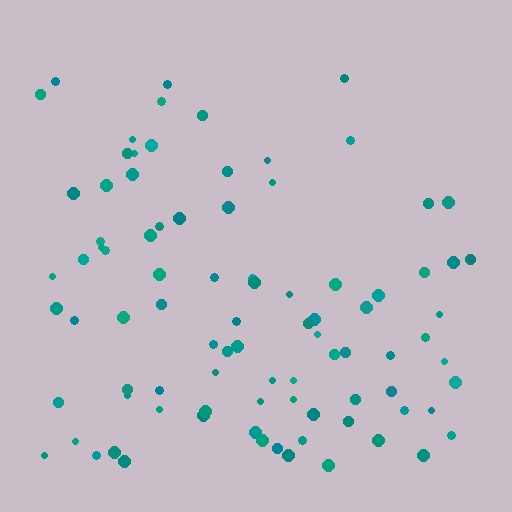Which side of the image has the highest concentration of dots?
The bottom.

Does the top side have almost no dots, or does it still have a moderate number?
Still a moderate number, just noticeably fewer than the bottom.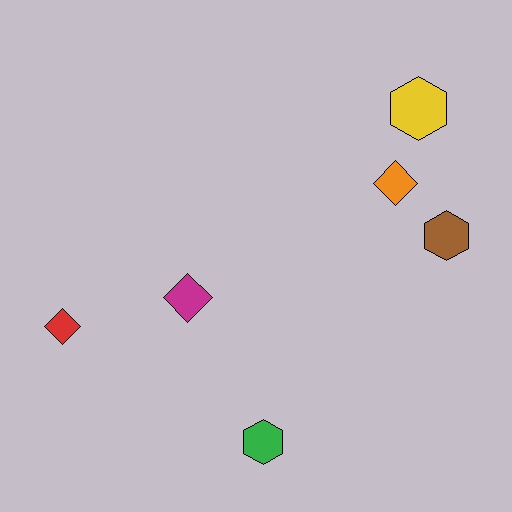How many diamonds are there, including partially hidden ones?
There are 3 diamonds.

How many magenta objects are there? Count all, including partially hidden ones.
There is 1 magenta object.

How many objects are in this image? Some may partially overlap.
There are 6 objects.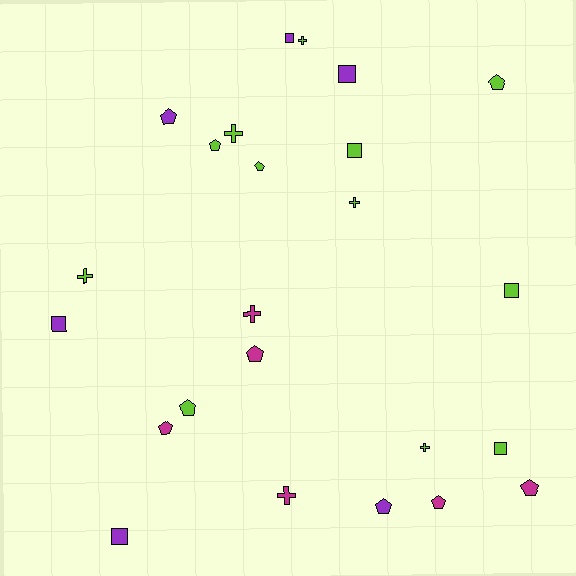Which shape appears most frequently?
Pentagon, with 10 objects.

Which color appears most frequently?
Lime, with 12 objects.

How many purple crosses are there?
There are no purple crosses.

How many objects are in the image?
There are 24 objects.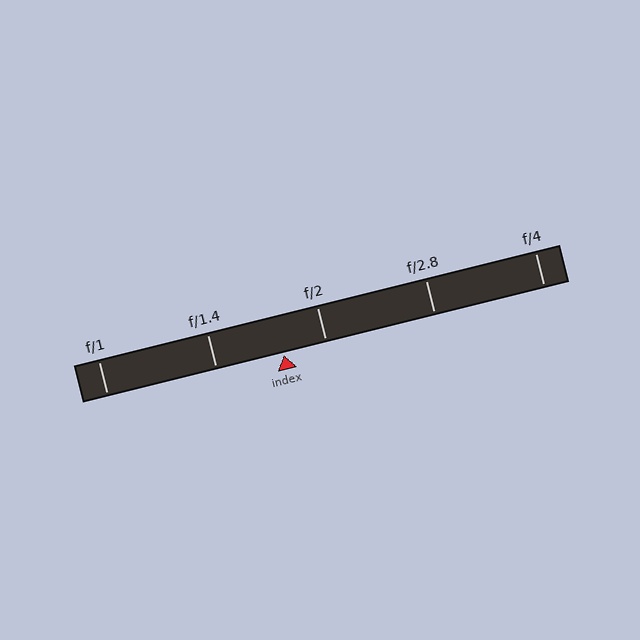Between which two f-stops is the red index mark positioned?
The index mark is between f/1.4 and f/2.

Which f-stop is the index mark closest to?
The index mark is closest to f/2.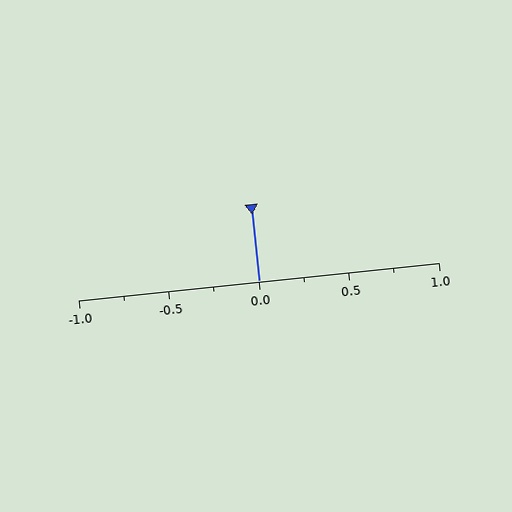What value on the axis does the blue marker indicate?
The marker indicates approximately 0.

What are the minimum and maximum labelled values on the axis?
The axis runs from -1.0 to 1.0.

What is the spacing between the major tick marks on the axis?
The major ticks are spaced 0.5 apart.